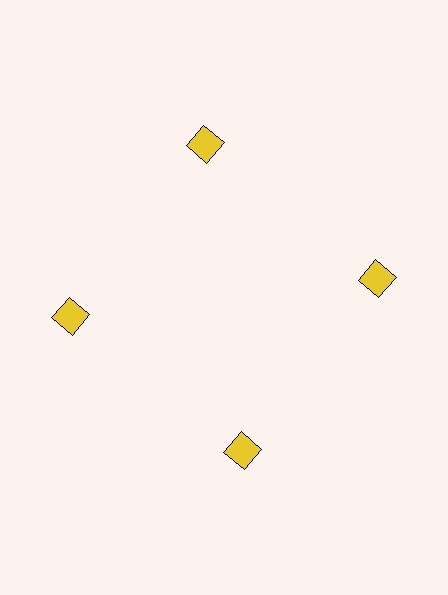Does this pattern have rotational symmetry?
Yes, this pattern has 4-fold rotational symmetry. It looks the same after rotating 90 degrees around the center.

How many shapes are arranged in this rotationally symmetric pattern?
There are 4 shapes, arranged in 4 groups of 1.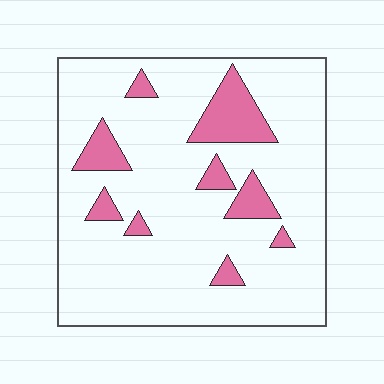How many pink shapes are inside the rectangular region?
9.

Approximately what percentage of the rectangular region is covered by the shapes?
Approximately 15%.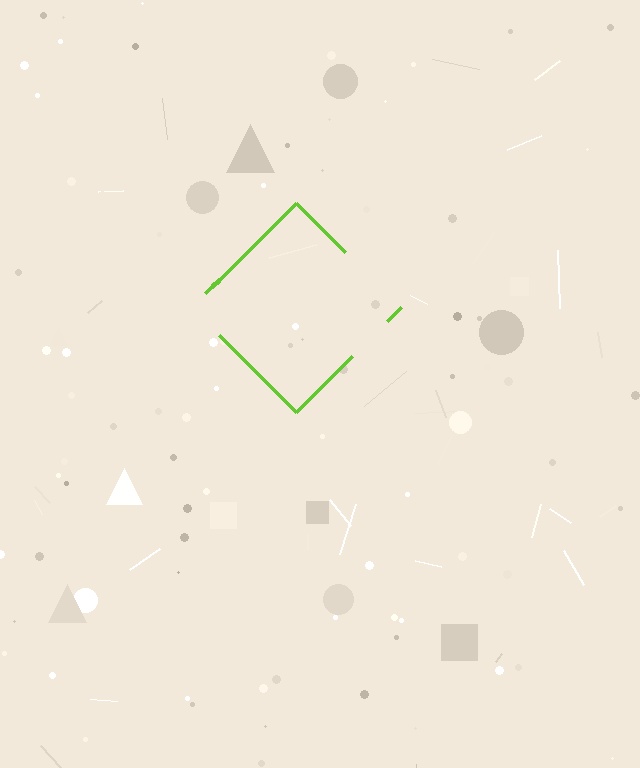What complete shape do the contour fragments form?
The contour fragments form a diamond.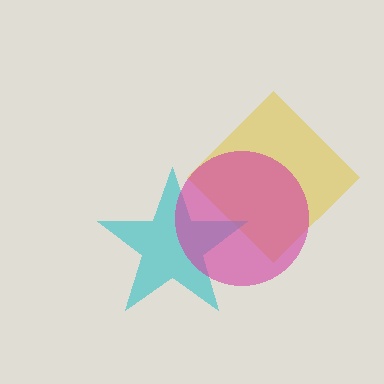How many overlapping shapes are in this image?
There are 3 overlapping shapes in the image.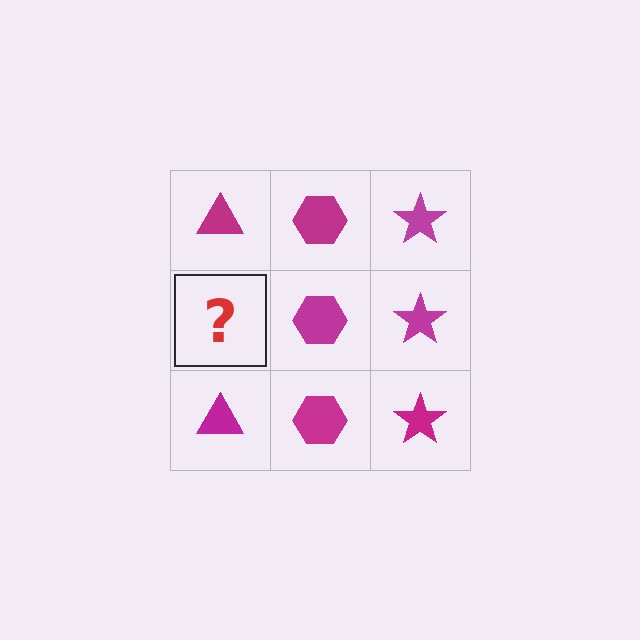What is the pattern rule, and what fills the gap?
The rule is that each column has a consistent shape. The gap should be filled with a magenta triangle.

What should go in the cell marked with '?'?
The missing cell should contain a magenta triangle.